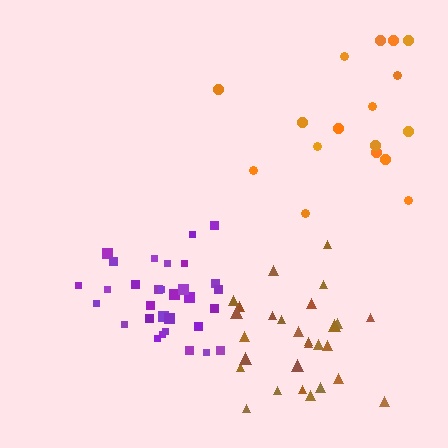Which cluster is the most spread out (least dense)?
Orange.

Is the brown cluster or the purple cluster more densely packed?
Purple.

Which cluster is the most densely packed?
Purple.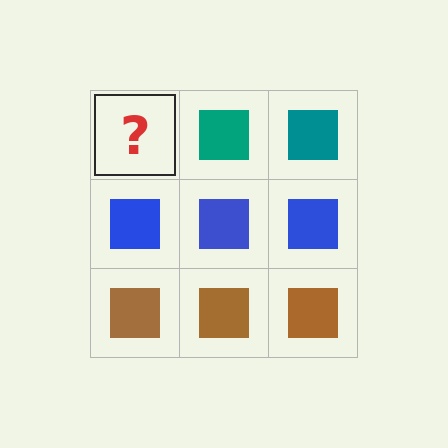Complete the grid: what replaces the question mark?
The question mark should be replaced with a teal square.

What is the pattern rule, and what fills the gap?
The rule is that each row has a consistent color. The gap should be filled with a teal square.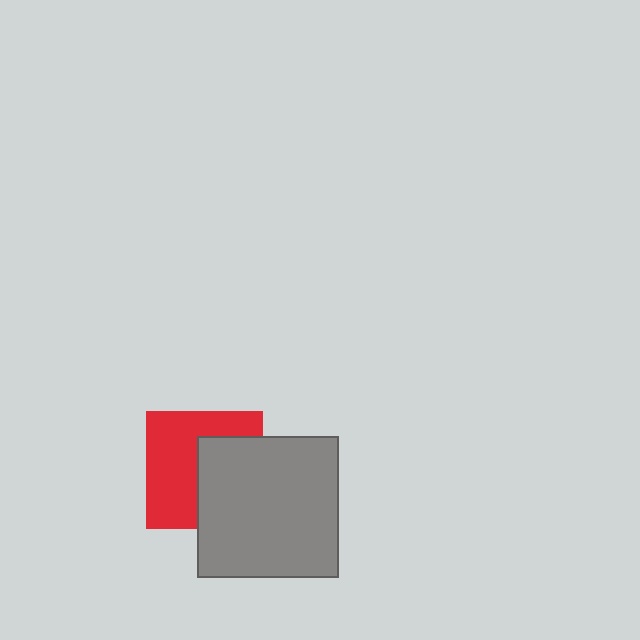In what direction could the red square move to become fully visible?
The red square could move left. That would shift it out from behind the gray square entirely.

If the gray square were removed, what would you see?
You would see the complete red square.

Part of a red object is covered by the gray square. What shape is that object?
It is a square.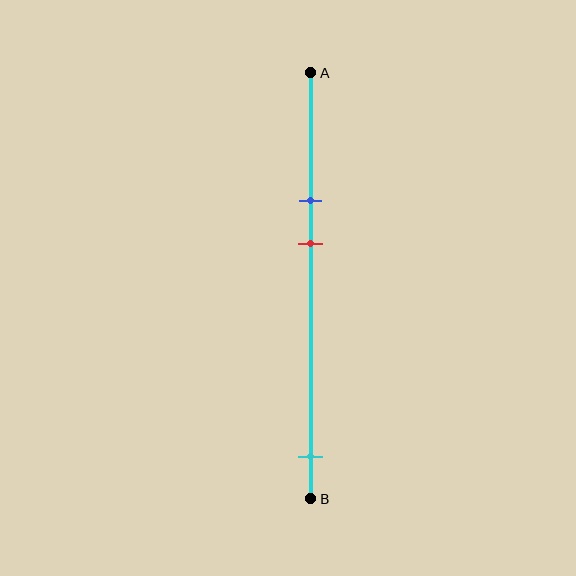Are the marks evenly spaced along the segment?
No, the marks are not evenly spaced.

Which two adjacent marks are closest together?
The blue and red marks are the closest adjacent pair.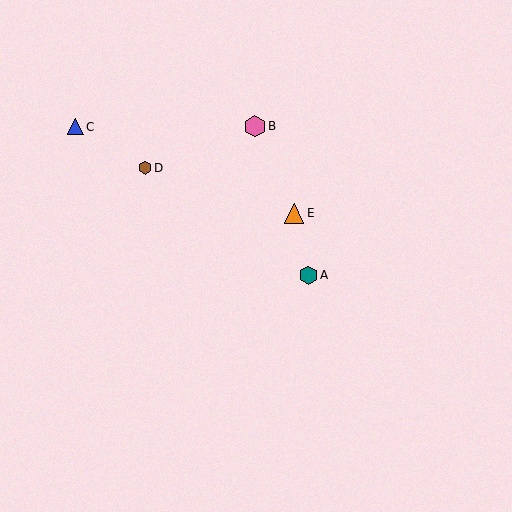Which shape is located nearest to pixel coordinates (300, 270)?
The teal hexagon (labeled A) at (308, 275) is nearest to that location.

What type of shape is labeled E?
Shape E is an orange triangle.